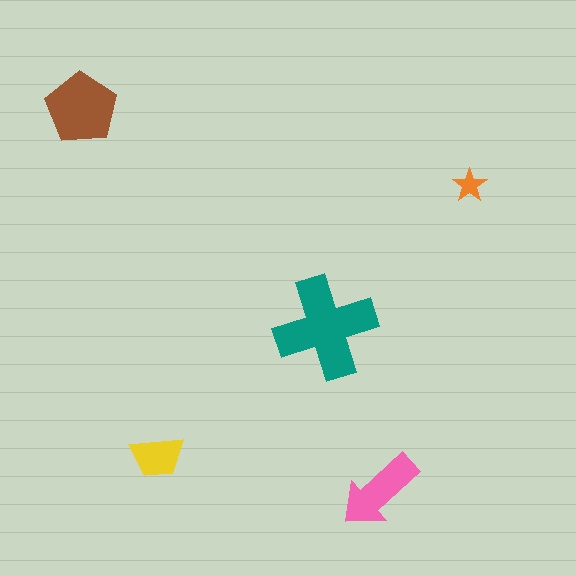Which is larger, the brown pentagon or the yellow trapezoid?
The brown pentagon.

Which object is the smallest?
The orange star.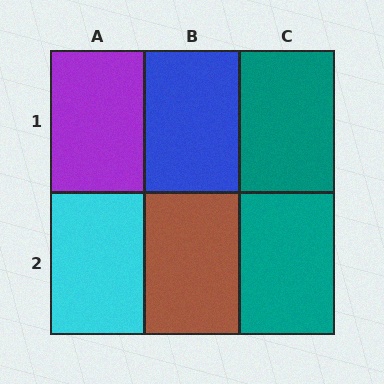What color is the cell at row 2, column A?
Cyan.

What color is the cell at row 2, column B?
Brown.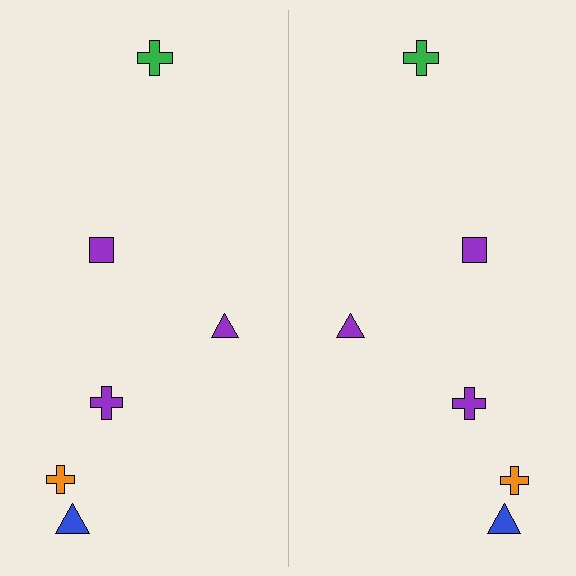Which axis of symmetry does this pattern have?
The pattern has a vertical axis of symmetry running through the center of the image.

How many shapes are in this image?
There are 12 shapes in this image.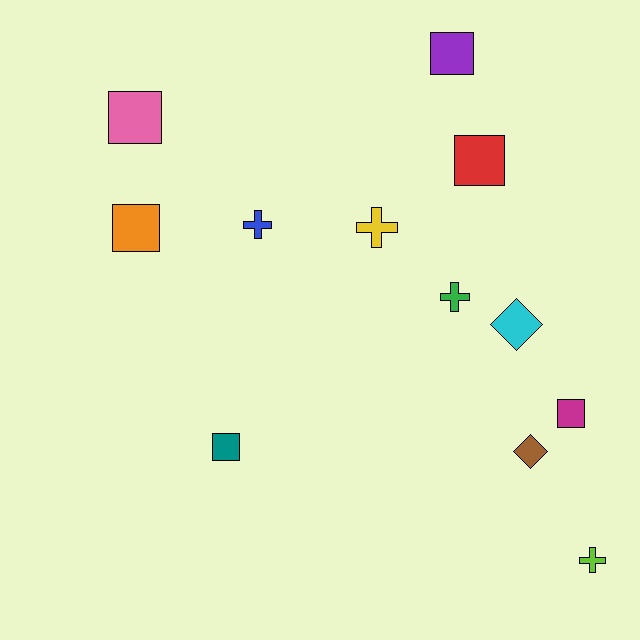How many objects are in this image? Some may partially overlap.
There are 12 objects.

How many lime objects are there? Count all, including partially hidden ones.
There is 1 lime object.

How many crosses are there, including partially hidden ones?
There are 4 crosses.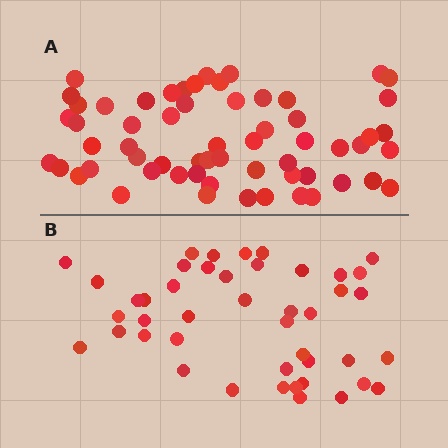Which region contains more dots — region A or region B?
Region A (the top region) has more dots.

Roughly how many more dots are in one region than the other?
Region A has approximately 15 more dots than region B.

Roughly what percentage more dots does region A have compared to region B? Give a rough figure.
About 35% more.